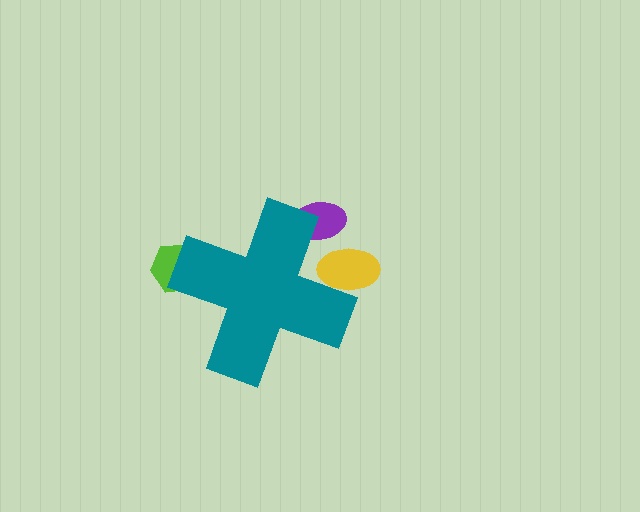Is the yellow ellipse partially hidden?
Yes, the yellow ellipse is partially hidden behind the teal cross.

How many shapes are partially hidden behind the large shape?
3 shapes are partially hidden.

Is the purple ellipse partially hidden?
Yes, the purple ellipse is partially hidden behind the teal cross.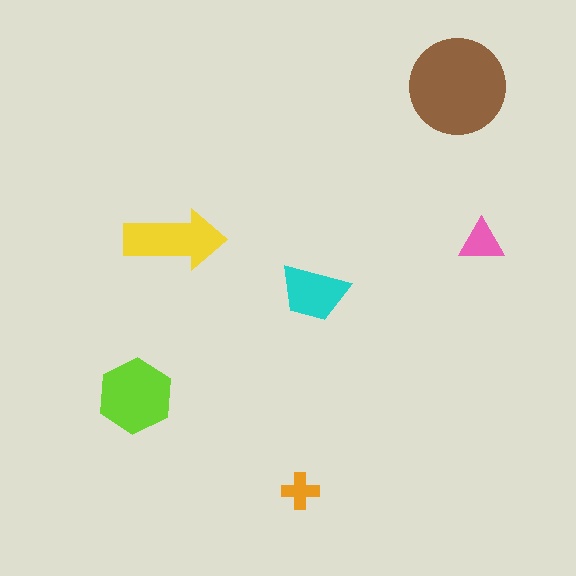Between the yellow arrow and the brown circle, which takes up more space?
The brown circle.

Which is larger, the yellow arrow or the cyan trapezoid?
The yellow arrow.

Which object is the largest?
The brown circle.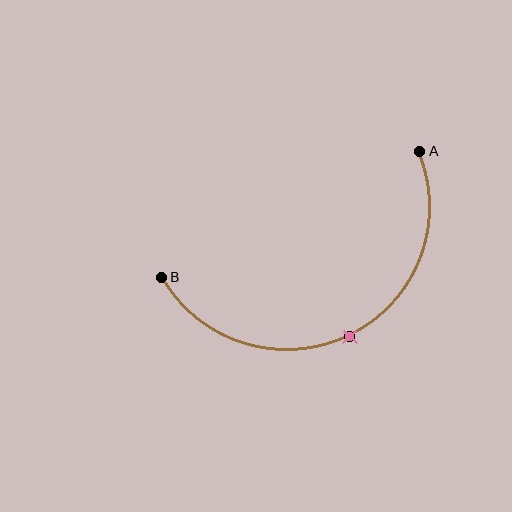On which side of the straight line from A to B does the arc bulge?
The arc bulges below the straight line connecting A and B.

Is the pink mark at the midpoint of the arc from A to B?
Yes. The pink mark lies on the arc at equal arc-length from both A and B — it is the arc midpoint.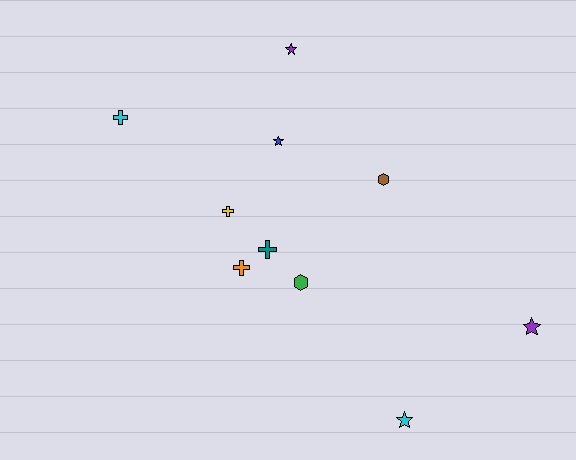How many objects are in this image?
There are 10 objects.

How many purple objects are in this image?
There are 2 purple objects.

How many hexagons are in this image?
There are 2 hexagons.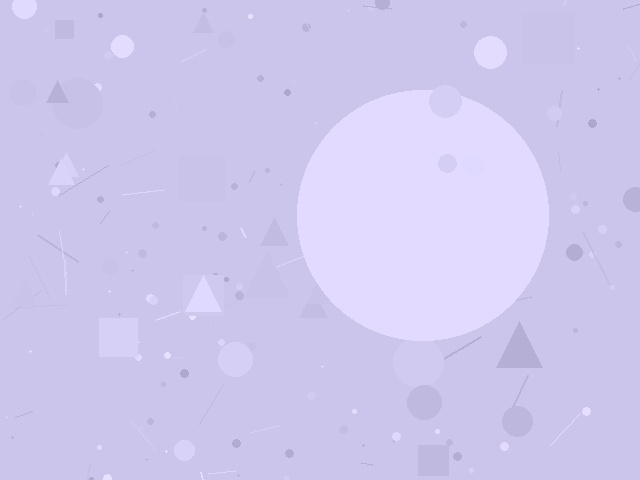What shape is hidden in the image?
A circle is hidden in the image.